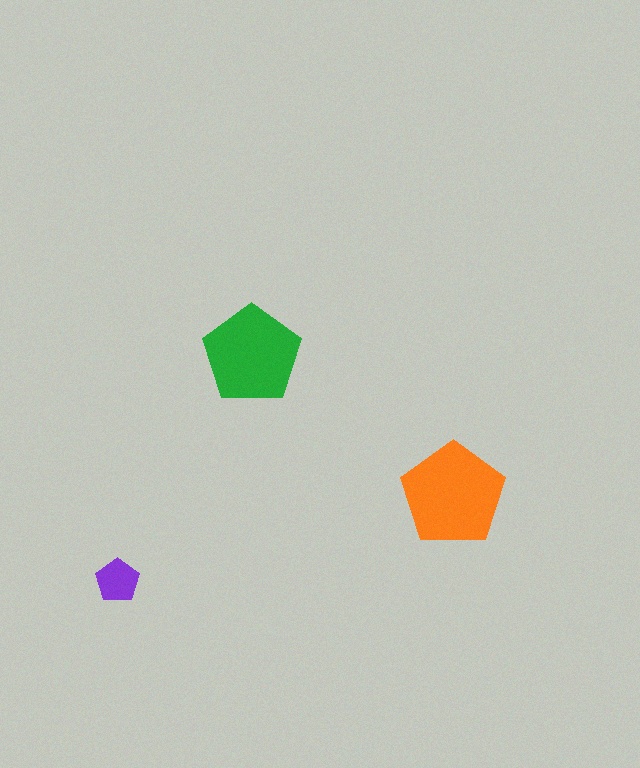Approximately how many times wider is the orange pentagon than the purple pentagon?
About 2.5 times wider.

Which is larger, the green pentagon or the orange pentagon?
The orange one.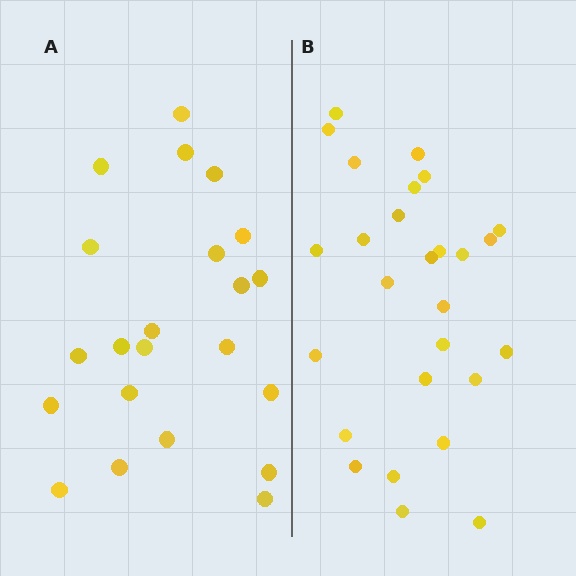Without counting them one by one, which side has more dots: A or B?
Region B (the right region) has more dots.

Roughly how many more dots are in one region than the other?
Region B has about 5 more dots than region A.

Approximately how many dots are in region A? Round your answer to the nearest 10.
About 20 dots. (The exact count is 22, which rounds to 20.)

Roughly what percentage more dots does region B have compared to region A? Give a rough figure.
About 25% more.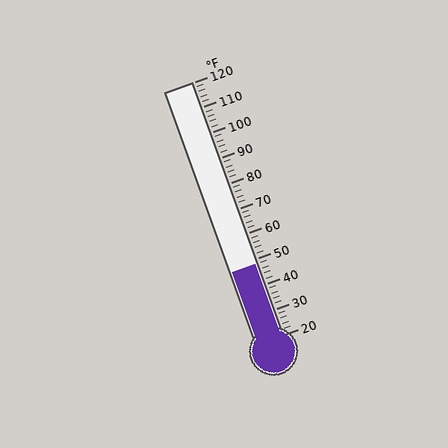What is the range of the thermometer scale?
The thermometer scale ranges from 20°F to 120°F.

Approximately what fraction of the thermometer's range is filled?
The thermometer is filled to approximately 30% of its range.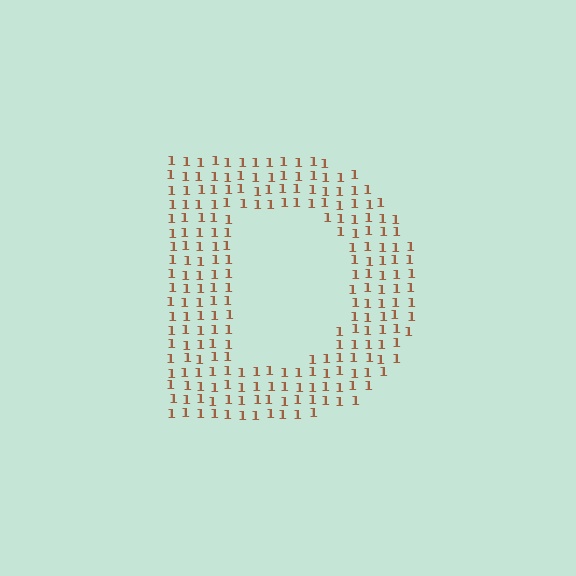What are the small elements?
The small elements are digit 1's.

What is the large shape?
The large shape is the letter D.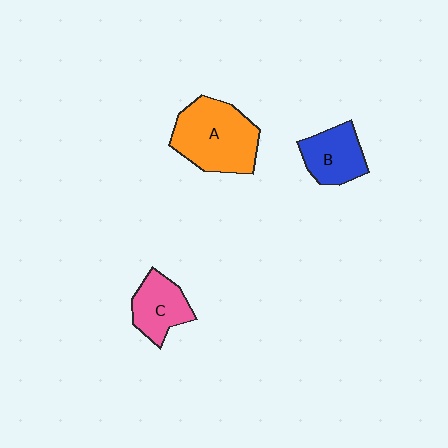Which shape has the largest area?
Shape A (orange).